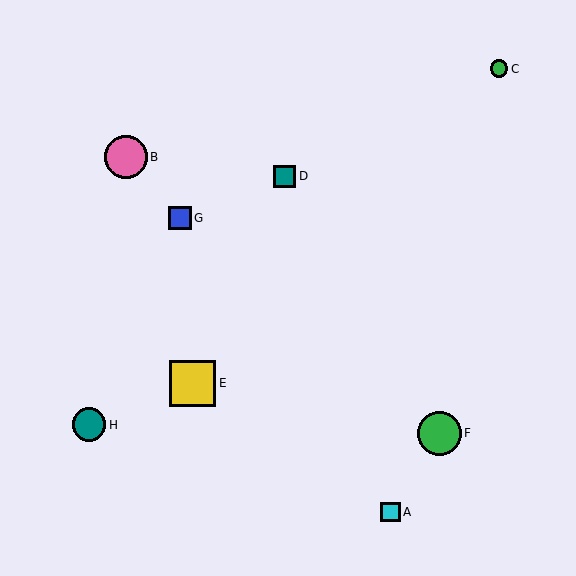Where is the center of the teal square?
The center of the teal square is at (284, 176).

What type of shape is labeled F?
Shape F is a green circle.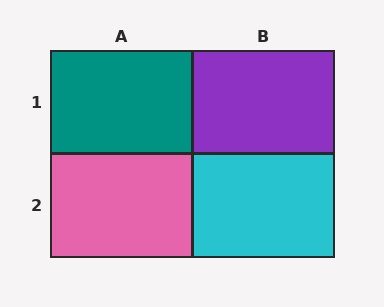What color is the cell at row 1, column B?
Purple.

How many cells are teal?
1 cell is teal.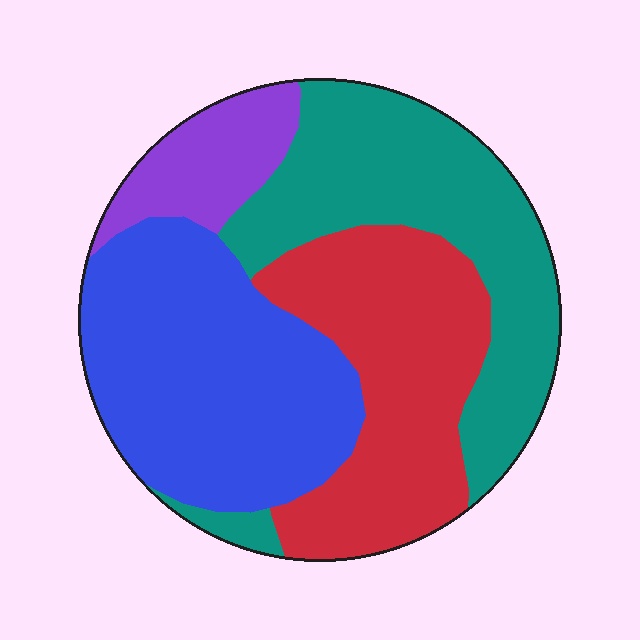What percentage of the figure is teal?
Teal takes up about one third (1/3) of the figure.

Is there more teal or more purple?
Teal.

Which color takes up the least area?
Purple, at roughly 10%.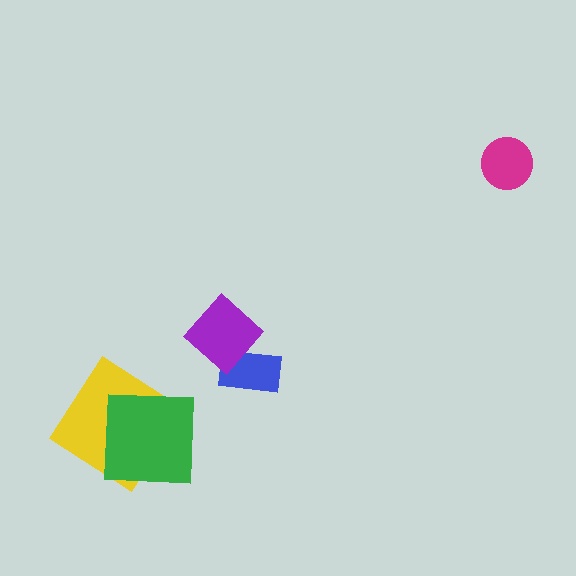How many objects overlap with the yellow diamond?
1 object overlaps with the yellow diamond.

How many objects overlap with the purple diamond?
1 object overlaps with the purple diamond.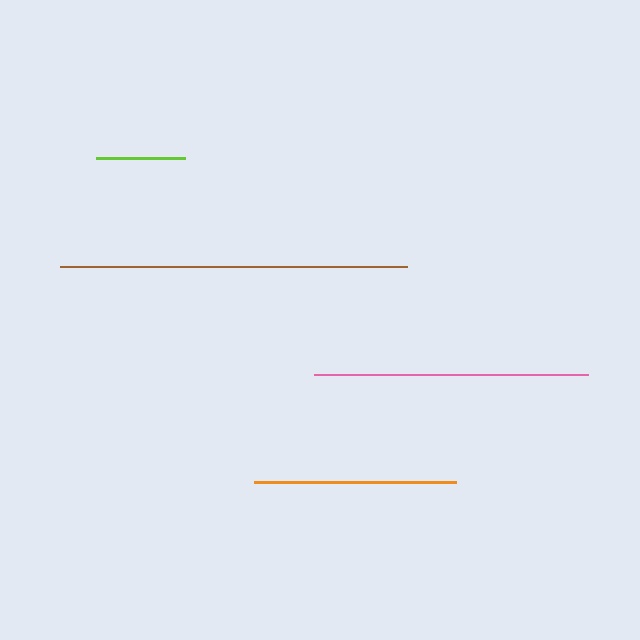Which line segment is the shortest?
The lime line is the shortest at approximately 89 pixels.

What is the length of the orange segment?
The orange segment is approximately 202 pixels long.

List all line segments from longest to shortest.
From longest to shortest: brown, pink, orange, lime.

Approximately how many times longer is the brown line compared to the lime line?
The brown line is approximately 3.9 times the length of the lime line.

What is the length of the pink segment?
The pink segment is approximately 274 pixels long.